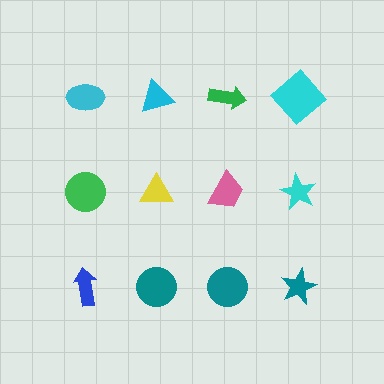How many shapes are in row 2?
4 shapes.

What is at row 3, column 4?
A teal star.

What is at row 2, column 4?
A cyan star.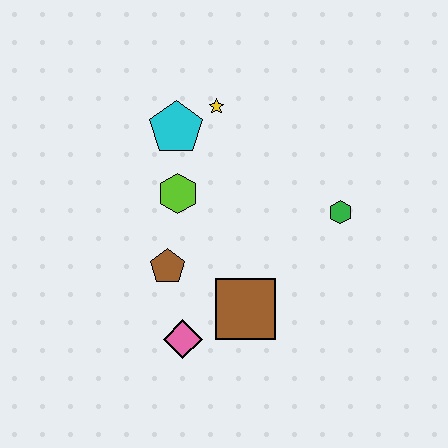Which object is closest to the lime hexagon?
The cyan pentagon is closest to the lime hexagon.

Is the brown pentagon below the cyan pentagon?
Yes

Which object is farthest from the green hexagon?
The pink diamond is farthest from the green hexagon.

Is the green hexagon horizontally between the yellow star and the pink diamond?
No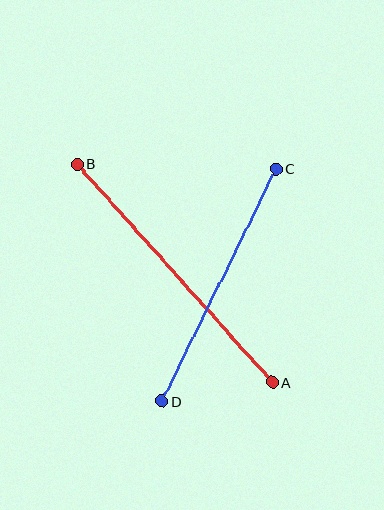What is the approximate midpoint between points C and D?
The midpoint is at approximately (219, 285) pixels.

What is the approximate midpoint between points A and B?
The midpoint is at approximately (174, 273) pixels.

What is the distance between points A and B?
The distance is approximately 293 pixels.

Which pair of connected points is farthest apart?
Points A and B are farthest apart.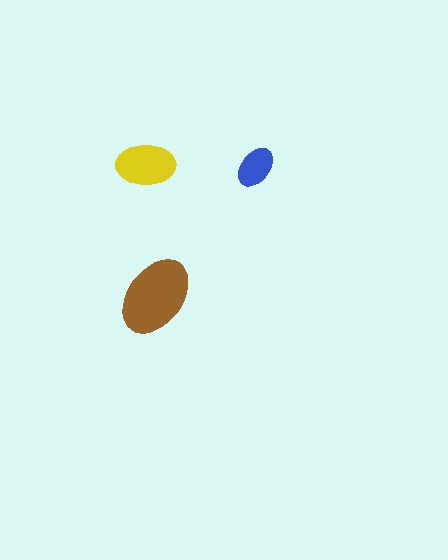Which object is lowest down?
The brown ellipse is bottommost.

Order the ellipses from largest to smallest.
the brown one, the yellow one, the blue one.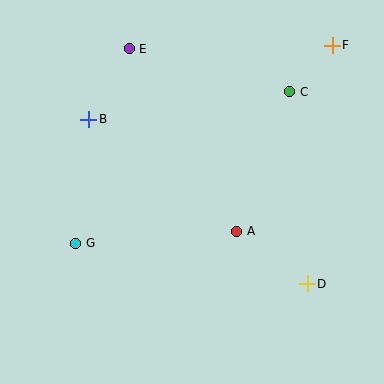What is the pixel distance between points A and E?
The distance between A and E is 212 pixels.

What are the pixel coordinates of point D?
Point D is at (307, 284).